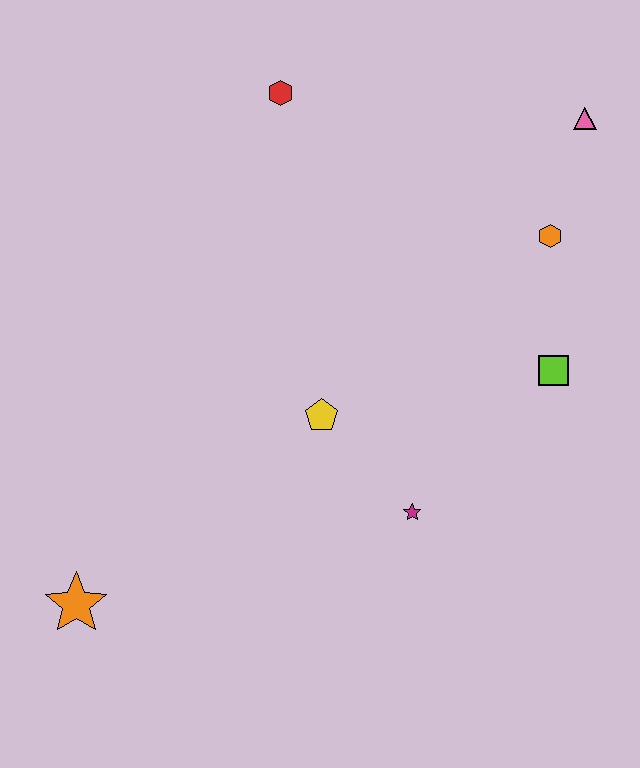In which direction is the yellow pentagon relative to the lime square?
The yellow pentagon is to the left of the lime square.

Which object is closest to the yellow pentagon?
The magenta star is closest to the yellow pentagon.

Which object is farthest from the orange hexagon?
The orange star is farthest from the orange hexagon.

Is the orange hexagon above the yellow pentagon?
Yes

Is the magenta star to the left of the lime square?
Yes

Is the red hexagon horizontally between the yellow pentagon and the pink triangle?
No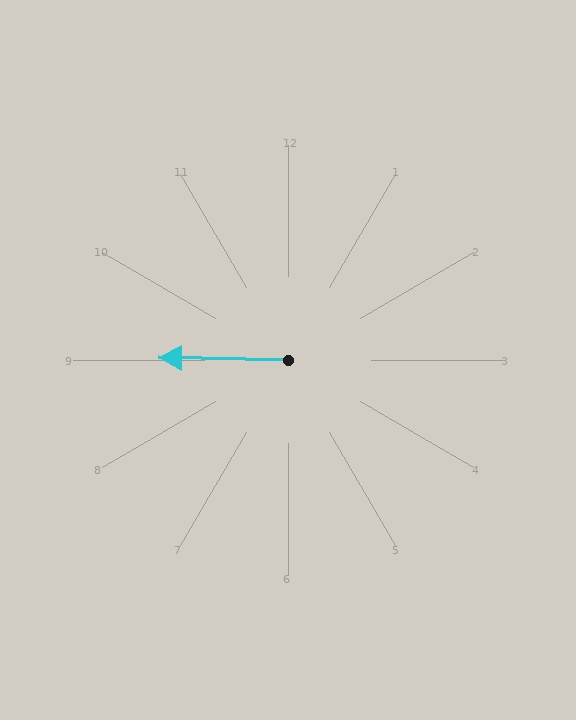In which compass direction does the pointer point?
West.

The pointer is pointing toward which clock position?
Roughly 9 o'clock.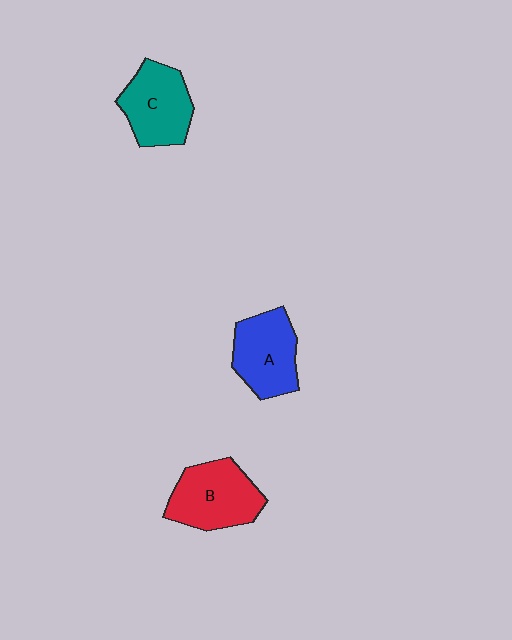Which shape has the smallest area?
Shape A (blue).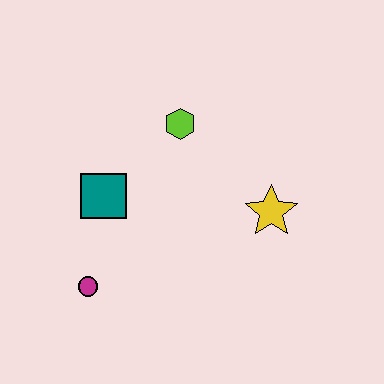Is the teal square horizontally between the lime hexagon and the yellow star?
No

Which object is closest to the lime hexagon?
The teal square is closest to the lime hexagon.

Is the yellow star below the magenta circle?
No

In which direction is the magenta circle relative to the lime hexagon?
The magenta circle is below the lime hexagon.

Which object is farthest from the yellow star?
The magenta circle is farthest from the yellow star.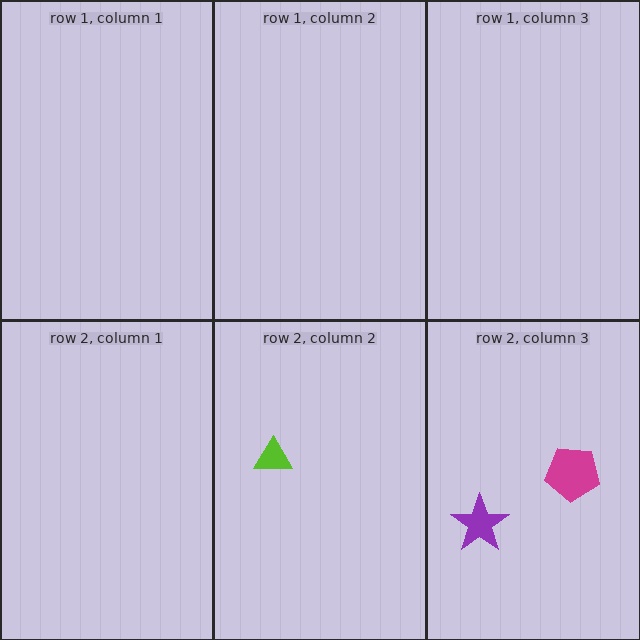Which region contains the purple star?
The row 2, column 3 region.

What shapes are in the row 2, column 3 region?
The magenta pentagon, the purple star.